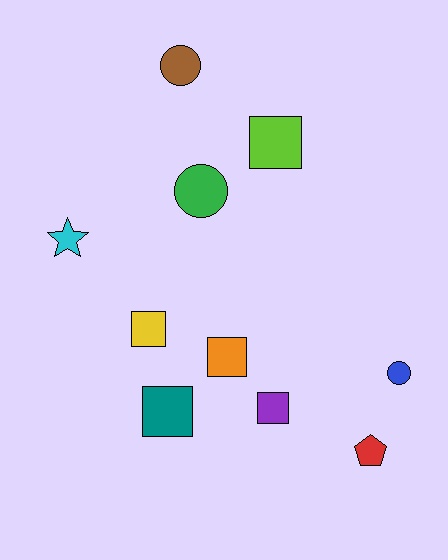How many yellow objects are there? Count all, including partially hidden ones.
There is 1 yellow object.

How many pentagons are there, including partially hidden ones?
There is 1 pentagon.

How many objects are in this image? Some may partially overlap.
There are 10 objects.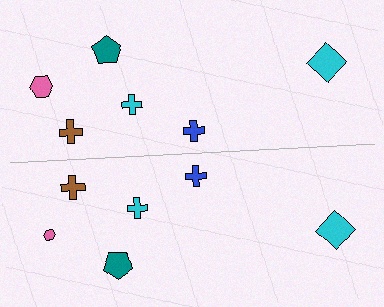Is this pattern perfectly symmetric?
No, the pattern is not perfectly symmetric. The pink hexagon on the bottom side has a different size than its mirror counterpart.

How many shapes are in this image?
There are 12 shapes in this image.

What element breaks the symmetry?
The pink hexagon on the bottom side has a different size than its mirror counterpart.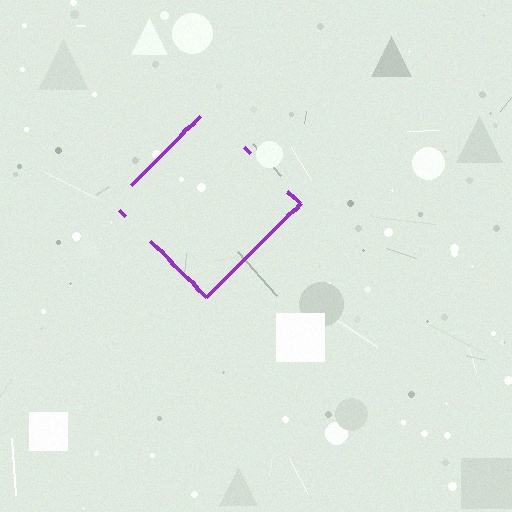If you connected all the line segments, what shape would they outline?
They would outline a diamond.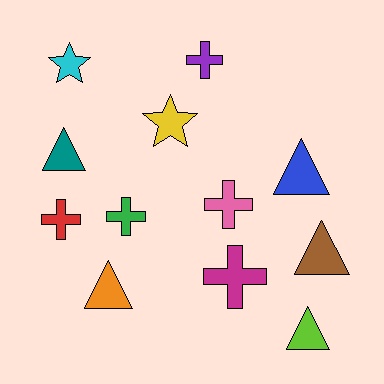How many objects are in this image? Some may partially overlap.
There are 12 objects.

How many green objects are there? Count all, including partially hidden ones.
There is 1 green object.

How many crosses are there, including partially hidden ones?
There are 5 crosses.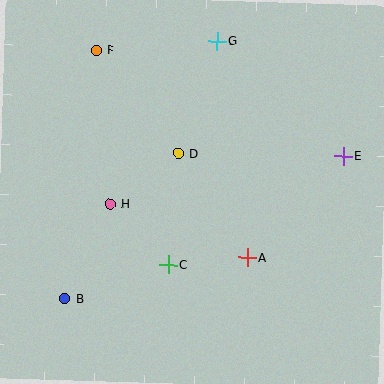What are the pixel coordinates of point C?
Point C is at (168, 265).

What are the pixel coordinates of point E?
Point E is at (344, 156).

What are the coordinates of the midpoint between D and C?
The midpoint between D and C is at (173, 209).